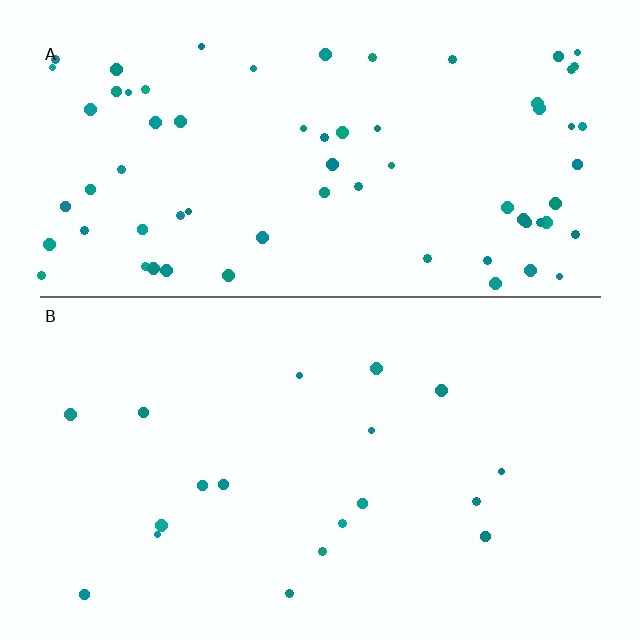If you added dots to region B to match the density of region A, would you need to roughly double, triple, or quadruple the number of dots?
Approximately quadruple.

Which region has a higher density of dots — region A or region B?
A (the top).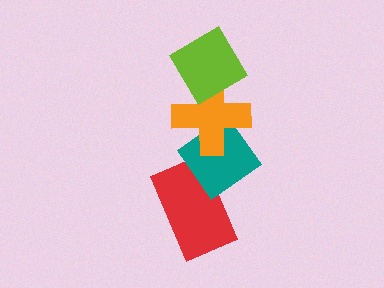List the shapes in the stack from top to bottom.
From top to bottom: the lime diamond, the orange cross, the teal diamond, the red rectangle.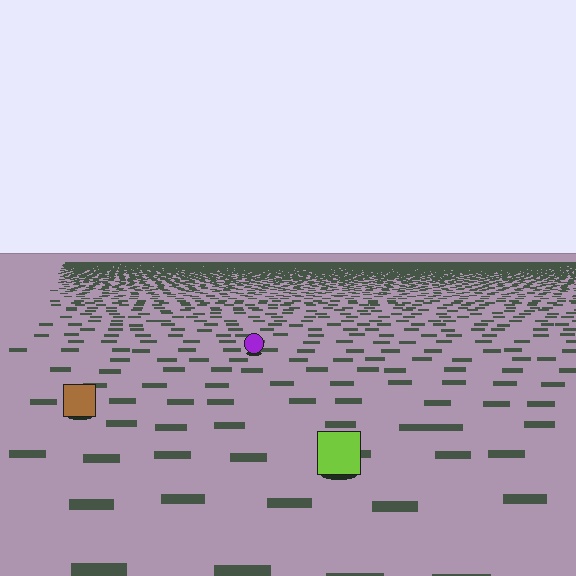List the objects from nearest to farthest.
From nearest to farthest: the lime square, the brown square, the purple circle.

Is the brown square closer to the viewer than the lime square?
No. The lime square is closer — you can tell from the texture gradient: the ground texture is coarser near it.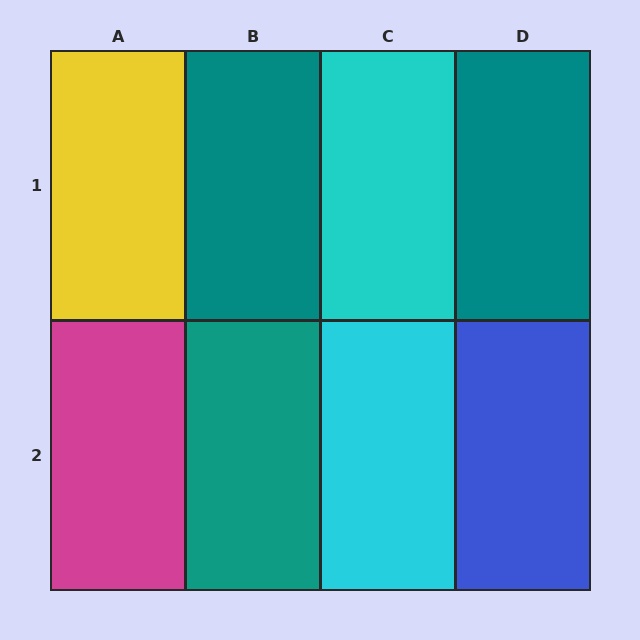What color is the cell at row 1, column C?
Cyan.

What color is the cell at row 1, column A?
Yellow.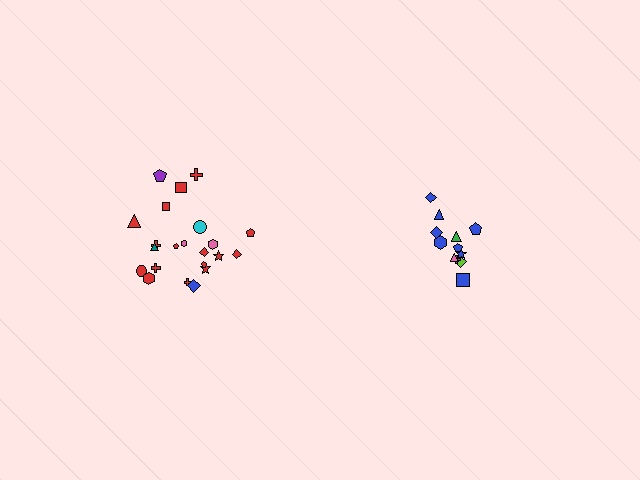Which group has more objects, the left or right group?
The left group.